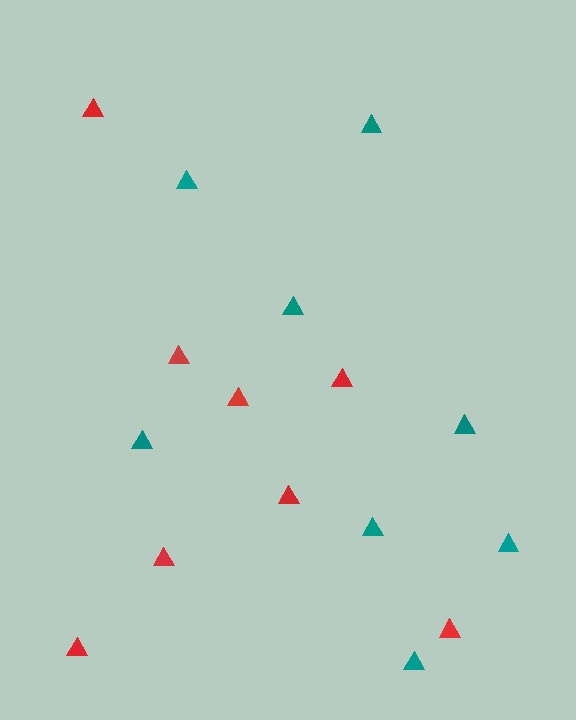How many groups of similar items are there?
There are 2 groups: one group of red triangles (8) and one group of teal triangles (8).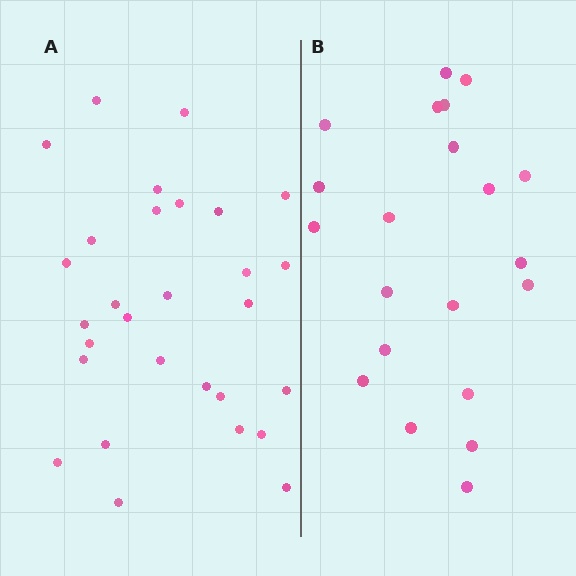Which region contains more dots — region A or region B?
Region A (the left region) has more dots.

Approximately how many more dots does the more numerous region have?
Region A has roughly 8 or so more dots than region B.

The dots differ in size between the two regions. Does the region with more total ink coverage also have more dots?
No. Region B has more total ink coverage because its dots are larger, but region A actually contains more individual dots. Total area can be misleading — the number of items is what matters here.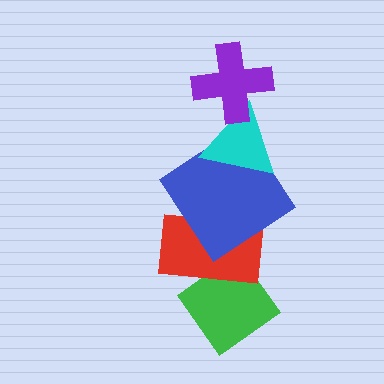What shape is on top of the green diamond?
The red rectangle is on top of the green diamond.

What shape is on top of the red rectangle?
The blue diamond is on top of the red rectangle.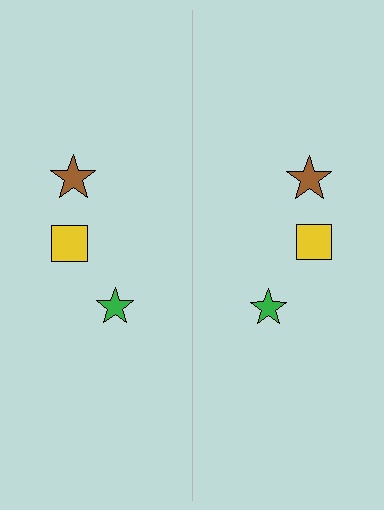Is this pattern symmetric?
Yes, this pattern has bilateral (reflection) symmetry.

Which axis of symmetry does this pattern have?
The pattern has a vertical axis of symmetry running through the center of the image.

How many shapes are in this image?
There are 6 shapes in this image.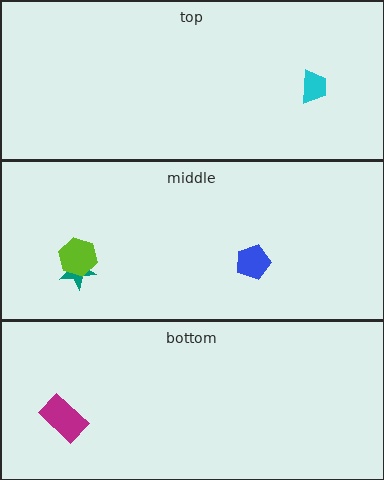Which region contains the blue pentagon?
The middle region.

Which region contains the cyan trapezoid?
The top region.